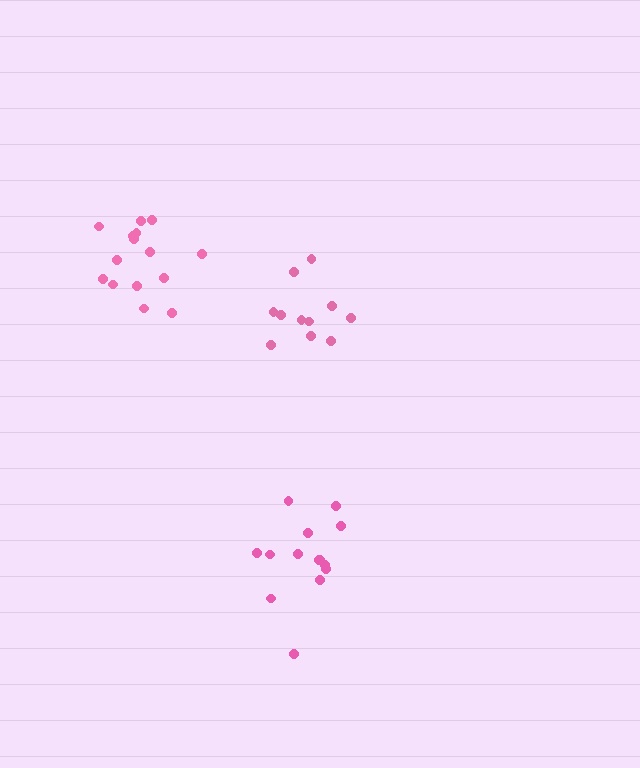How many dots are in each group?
Group 1: 14 dots, Group 2: 15 dots, Group 3: 11 dots (40 total).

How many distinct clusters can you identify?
There are 3 distinct clusters.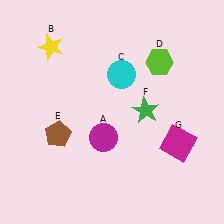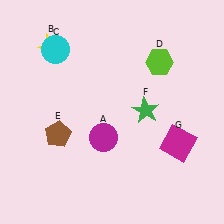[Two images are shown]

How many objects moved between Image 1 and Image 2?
1 object moved between the two images.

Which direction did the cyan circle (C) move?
The cyan circle (C) moved left.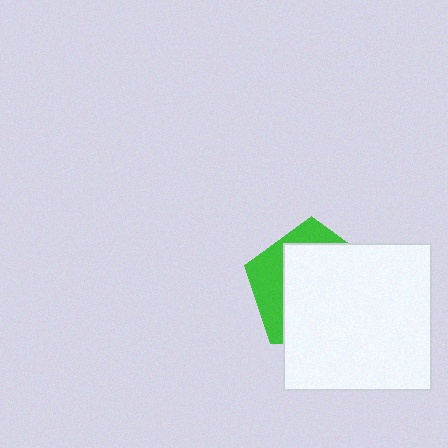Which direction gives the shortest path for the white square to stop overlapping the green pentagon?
Moving toward the lower-right gives the shortest separation.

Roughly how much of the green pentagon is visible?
A small part of it is visible (roughly 31%).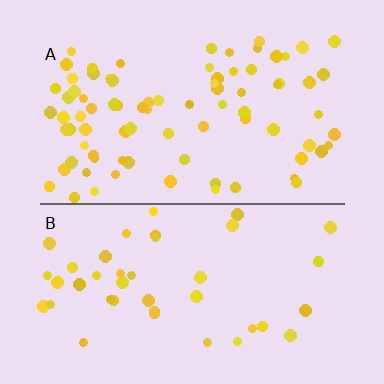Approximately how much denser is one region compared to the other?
Approximately 2.0× — region A over region B.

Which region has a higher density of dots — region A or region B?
A (the top).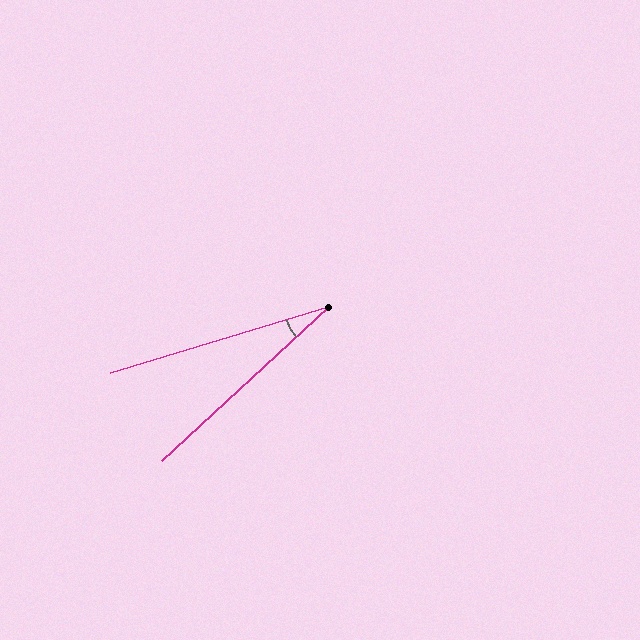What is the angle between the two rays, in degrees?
Approximately 26 degrees.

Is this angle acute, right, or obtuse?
It is acute.